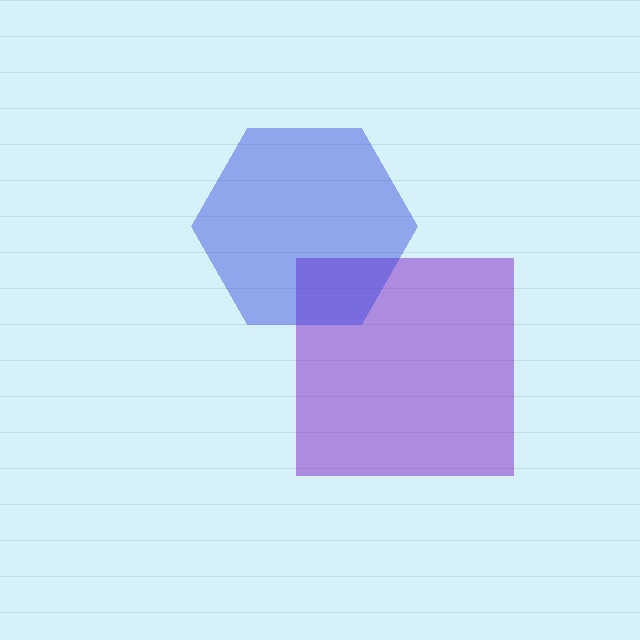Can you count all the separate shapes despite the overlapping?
Yes, there are 2 separate shapes.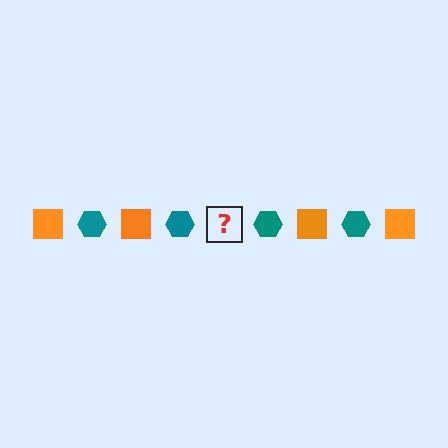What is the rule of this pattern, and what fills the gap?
The rule is that the pattern alternates between orange square and teal hexagon. The gap should be filled with an orange square.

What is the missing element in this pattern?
The missing element is an orange square.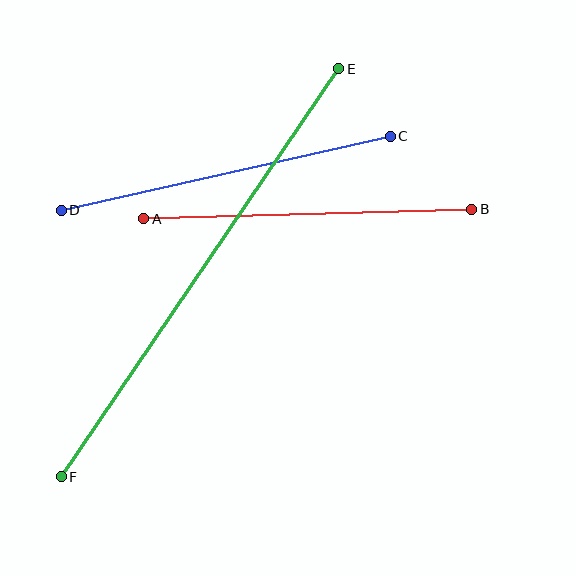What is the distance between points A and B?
The distance is approximately 328 pixels.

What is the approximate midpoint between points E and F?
The midpoint is at approximately (200, 273) pixels.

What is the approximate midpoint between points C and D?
The midpoint is at approximately (226, 173) pixels.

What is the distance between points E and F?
The distance is approximately 493 pixels.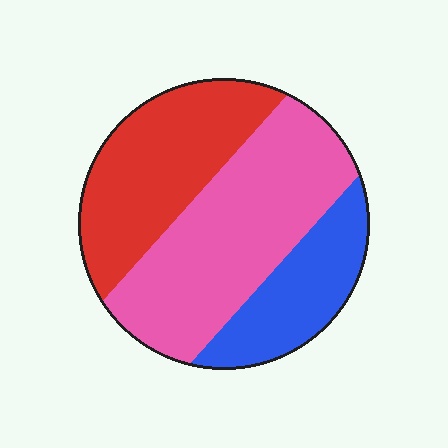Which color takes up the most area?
Pink, at roughly 45%.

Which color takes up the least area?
Blue, at roughly 20%.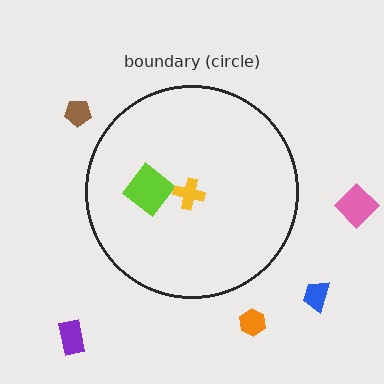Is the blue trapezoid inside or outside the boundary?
Outside.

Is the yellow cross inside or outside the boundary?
Inside.